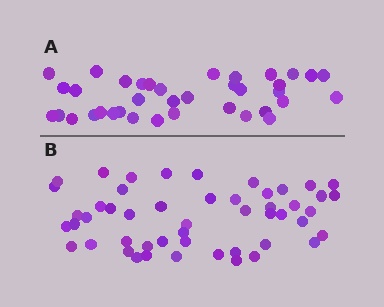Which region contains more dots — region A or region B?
Region B (the bottom region) has more dots.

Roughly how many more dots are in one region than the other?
Region B has approximately 15 more dots than region A.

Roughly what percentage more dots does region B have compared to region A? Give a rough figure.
About 35% more.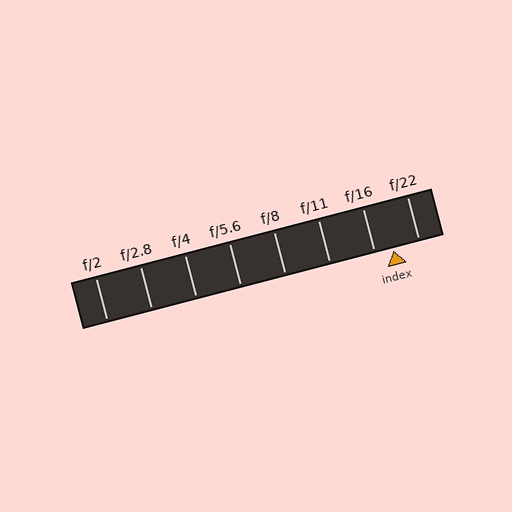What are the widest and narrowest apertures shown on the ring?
The widest aperture shown is f/2 and the narrowest is f/22.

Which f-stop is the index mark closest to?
The index mark is closest to f/16.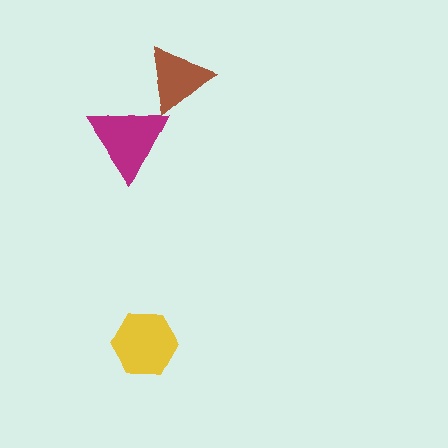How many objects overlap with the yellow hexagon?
0 objects overlap with the yellow hexagon.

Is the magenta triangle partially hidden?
Yes, it is partially covered by another shape.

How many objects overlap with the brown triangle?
1 object overlaps with the brown triangle.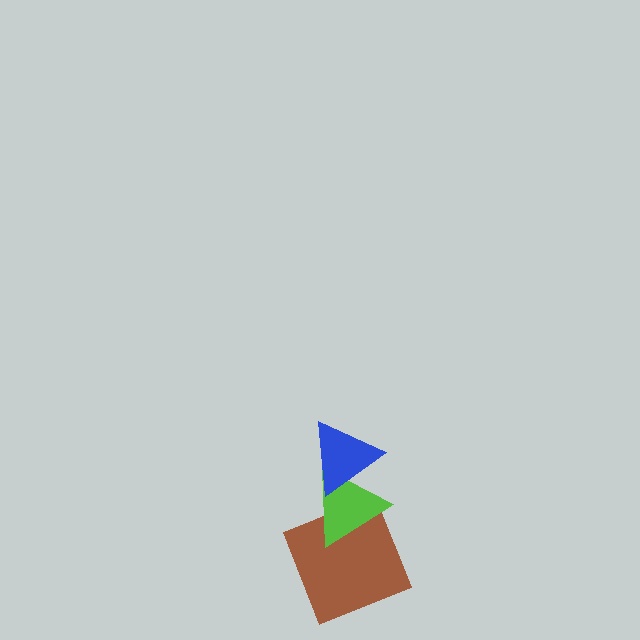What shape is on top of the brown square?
The lime triangle is on top of the brown square.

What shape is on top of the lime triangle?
The blue triangle is on top of the lime triangle.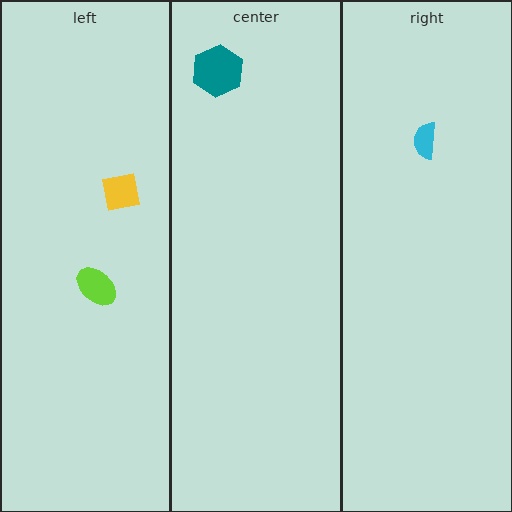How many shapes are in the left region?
2.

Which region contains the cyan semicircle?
The right region.